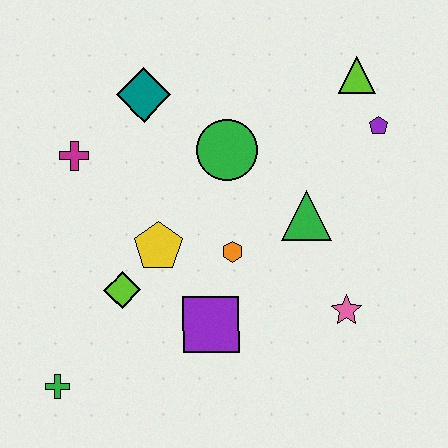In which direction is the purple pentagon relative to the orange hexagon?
The purple pentagon is to the right of the orange hexagon.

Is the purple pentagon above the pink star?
Yes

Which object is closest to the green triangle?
The orange hexagon is closest to the green triangle.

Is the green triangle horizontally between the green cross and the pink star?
Yes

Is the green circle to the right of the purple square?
Yes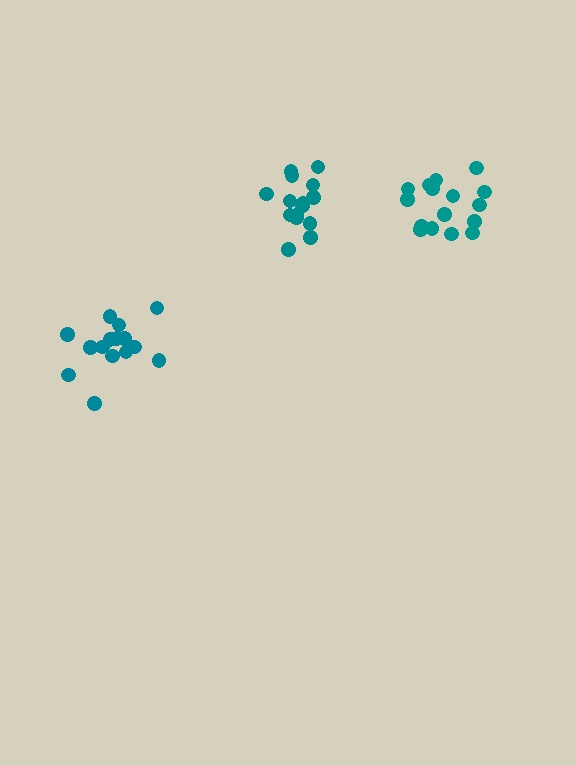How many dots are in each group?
Group 1: 16 dots, Group 2: 17 dots, Group 3: 15 dots (48 total).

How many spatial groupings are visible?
There are 3 spatial groupings.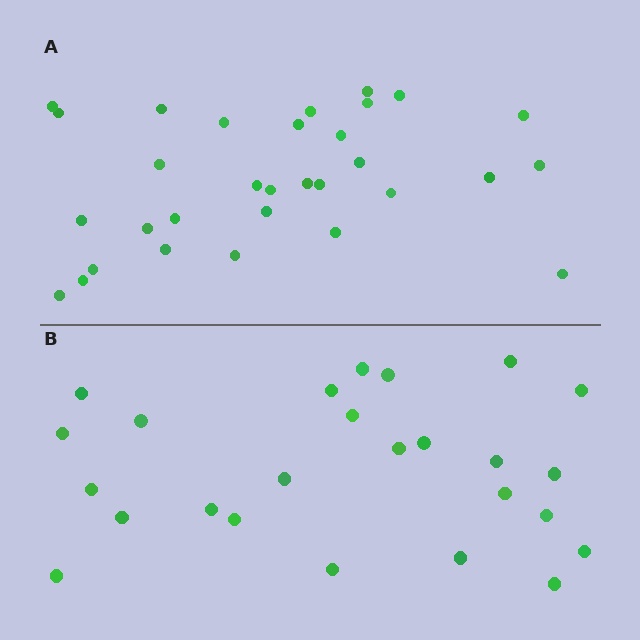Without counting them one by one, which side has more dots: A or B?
Region A (the top region) has more dots.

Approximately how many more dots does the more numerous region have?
Region A has about 6 more dots than region B.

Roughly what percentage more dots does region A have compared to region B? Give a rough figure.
About 25% more.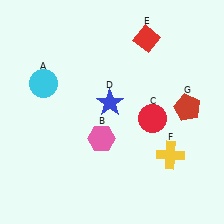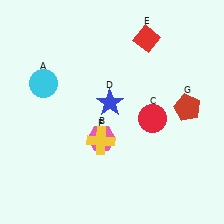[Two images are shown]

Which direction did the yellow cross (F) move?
The yellow cross (F) moved left.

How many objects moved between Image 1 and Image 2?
1 object moved between the two images.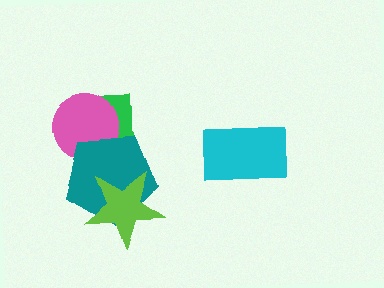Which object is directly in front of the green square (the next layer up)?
The pink circle is directly in front of the green square.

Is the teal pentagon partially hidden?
Yes, it is partially covered by another shape.